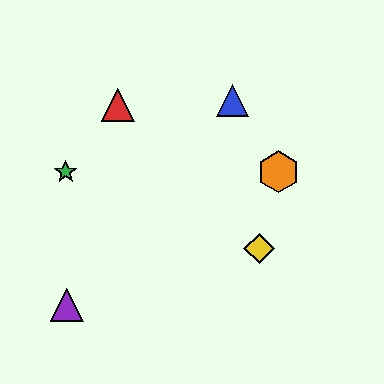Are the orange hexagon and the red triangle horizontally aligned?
No, the orange hexagon is at y≈172 and the red triangle is at y≈105.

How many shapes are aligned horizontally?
2 shapes (the green star, the orange hexagon) are aligned horizontally.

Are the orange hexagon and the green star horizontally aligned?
Yes, both are at y≈172.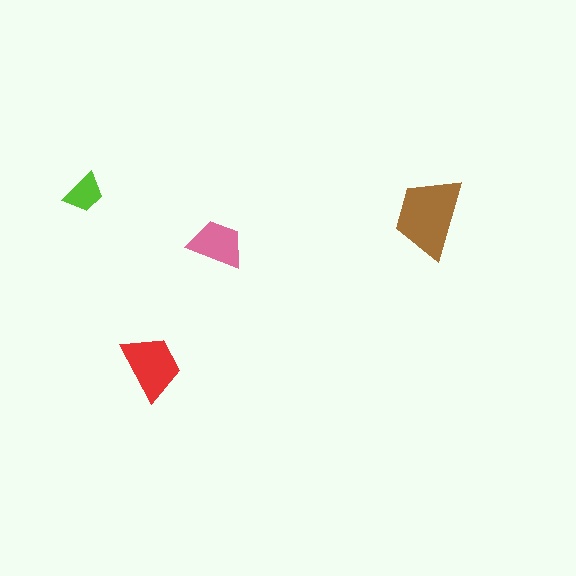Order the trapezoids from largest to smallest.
the brown one, the red one, the pink one, the lime one.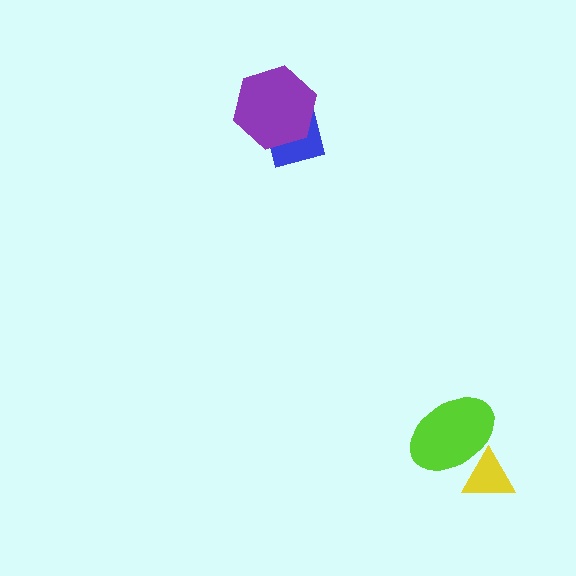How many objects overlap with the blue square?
1 object overlaps with the blue square.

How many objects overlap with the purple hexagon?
1 object overlaps with the purple hexagon.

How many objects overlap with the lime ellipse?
1 object overlaps with the lime ellipse.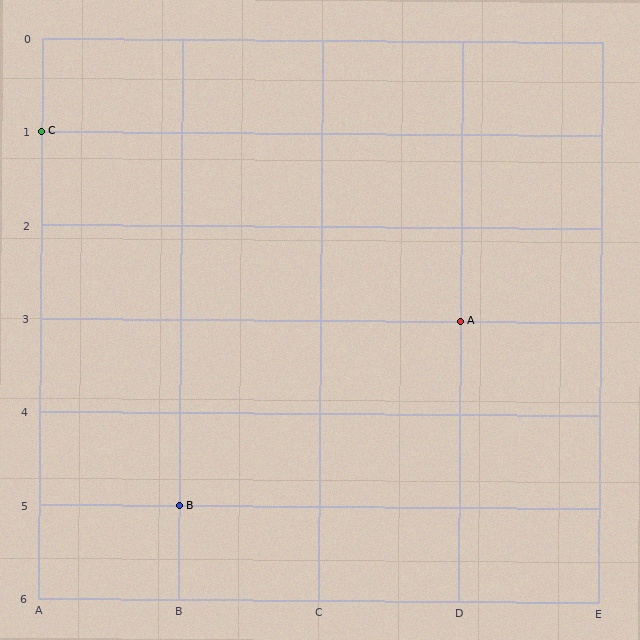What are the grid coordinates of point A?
Point A is at grid coordinates (D, 3).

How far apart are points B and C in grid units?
Points B and C are 1 column and 4 rows apart (about 4.1 grid units diagonally).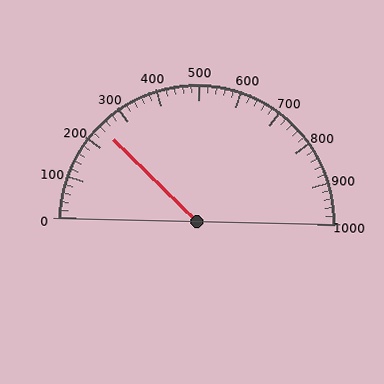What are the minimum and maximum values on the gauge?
The gauge ranges from 0 to 1000.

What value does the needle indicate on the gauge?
The needle indicates approximately 240.